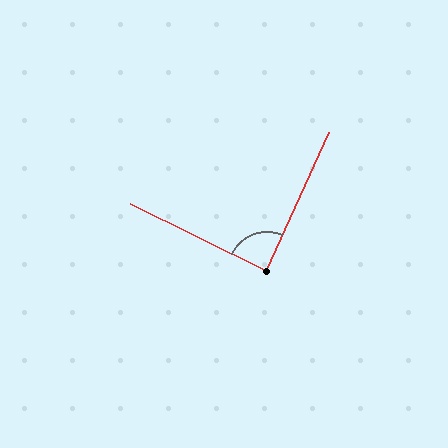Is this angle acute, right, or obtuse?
It is approximately a right angle.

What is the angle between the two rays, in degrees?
Approximately 88 degrees.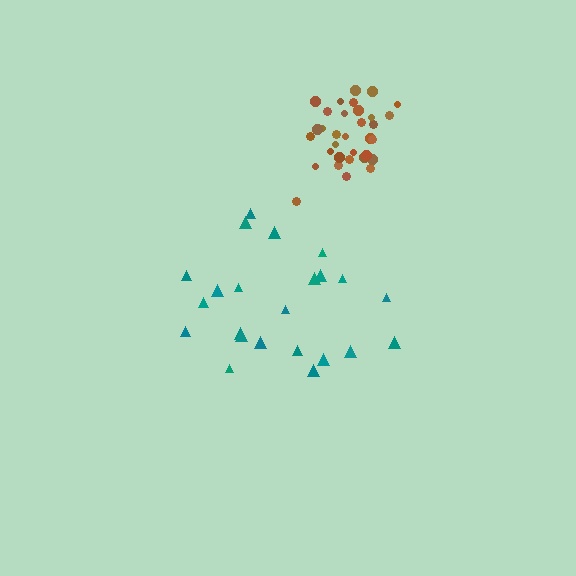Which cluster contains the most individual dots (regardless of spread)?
Brown (33).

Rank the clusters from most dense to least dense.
brown, teal.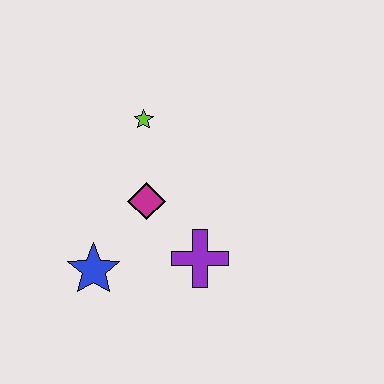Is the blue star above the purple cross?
No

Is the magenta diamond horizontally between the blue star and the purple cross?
Yes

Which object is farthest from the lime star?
The blue star is farthest from the lime star.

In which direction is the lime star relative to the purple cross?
The lime star is above the purple cross.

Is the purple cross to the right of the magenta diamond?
Yes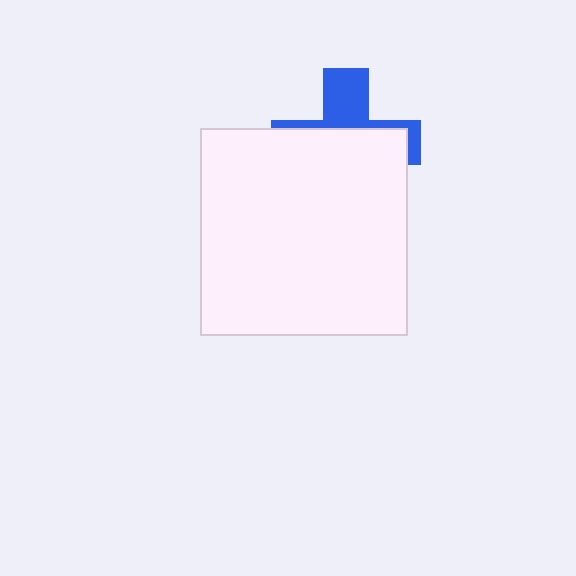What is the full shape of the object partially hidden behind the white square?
The partially hidden object is a blue cross.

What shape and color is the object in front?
The object in front is a white square.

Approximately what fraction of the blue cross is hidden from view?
Roughly 65% of the blue cross is hidden behind the white square.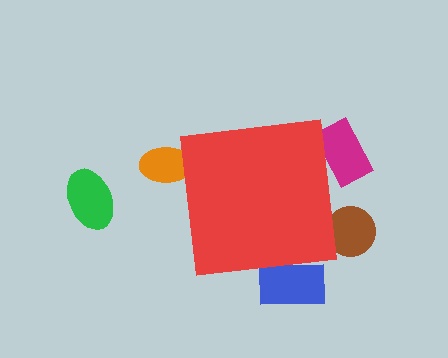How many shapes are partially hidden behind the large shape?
4 shapes are partially hidden.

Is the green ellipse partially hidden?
No, the green ellipse is fully visible.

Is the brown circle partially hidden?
Yes, the brown circle is partially hidden behind the red square.